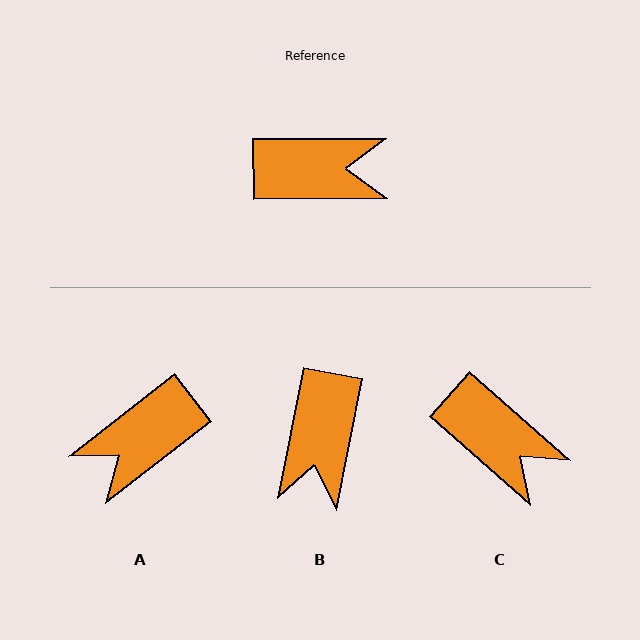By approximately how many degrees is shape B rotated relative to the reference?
Approximately 101 degrees clockwise.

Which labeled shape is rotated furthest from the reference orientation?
A, about 142 degrees away.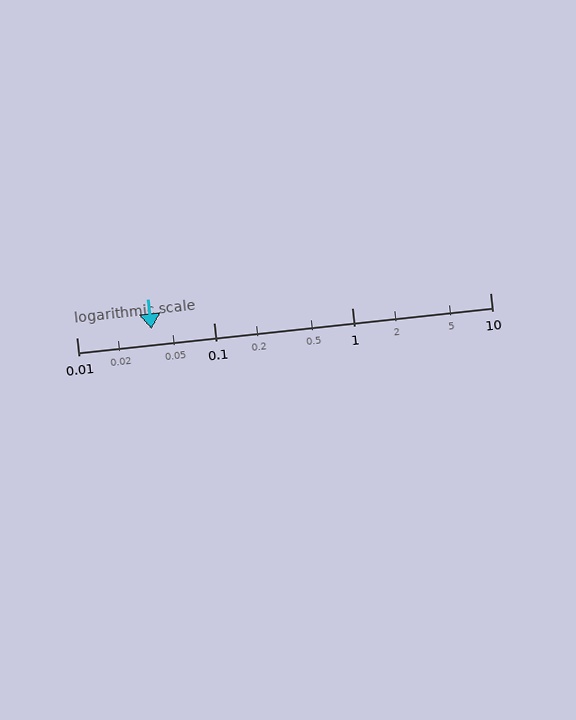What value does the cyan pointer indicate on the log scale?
The pointer indicates approximately 0.035.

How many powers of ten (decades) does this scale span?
The scale spans 3 decades, from 0.01 to 10.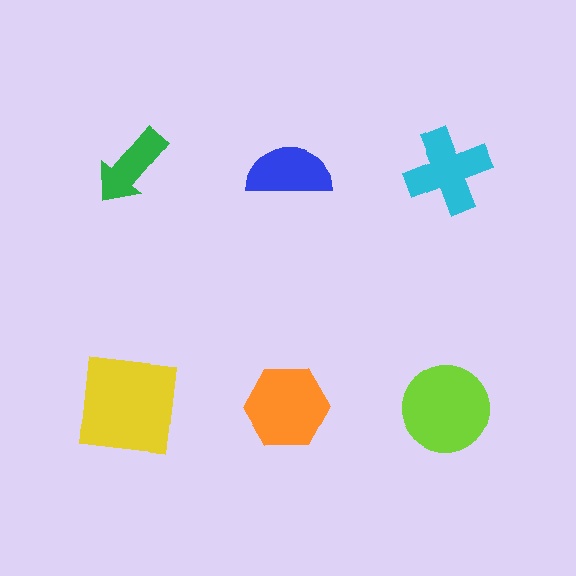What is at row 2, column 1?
A yellow square.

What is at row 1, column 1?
A green arrow.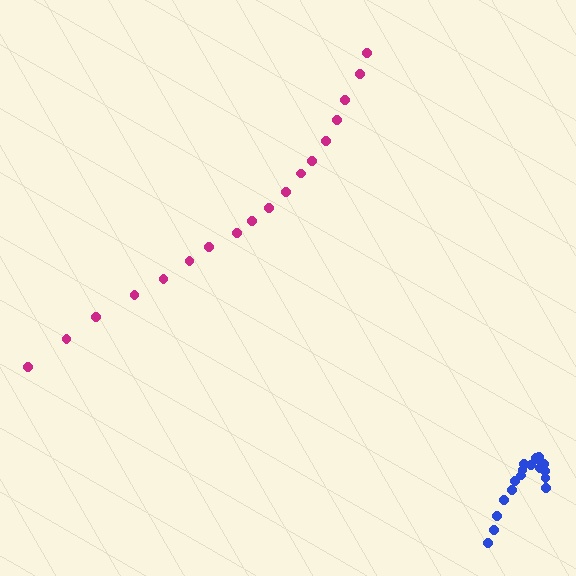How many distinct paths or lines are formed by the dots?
There are 2 distinct paths.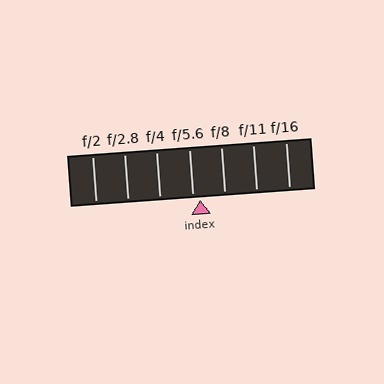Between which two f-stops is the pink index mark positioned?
The index mark is between f/5.6 and f/8.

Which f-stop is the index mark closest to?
The index mark is closest to f/5.6.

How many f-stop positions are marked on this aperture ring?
There are 7 f-stop positions marked.